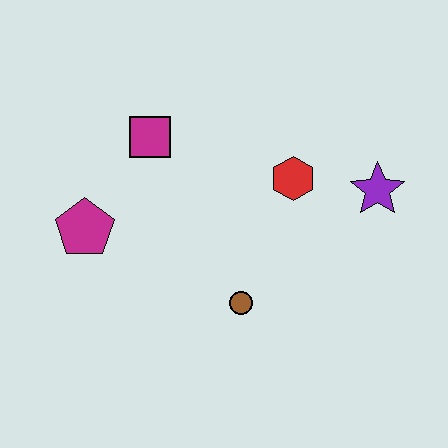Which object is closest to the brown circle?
The red hexagon is closest to the brown circle.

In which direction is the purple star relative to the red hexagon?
The purple star is to the right of the red hexagon.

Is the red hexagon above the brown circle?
Yes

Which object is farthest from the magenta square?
The purple star is farthest from the magenta square.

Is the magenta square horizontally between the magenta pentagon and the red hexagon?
Yes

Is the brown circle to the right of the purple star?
No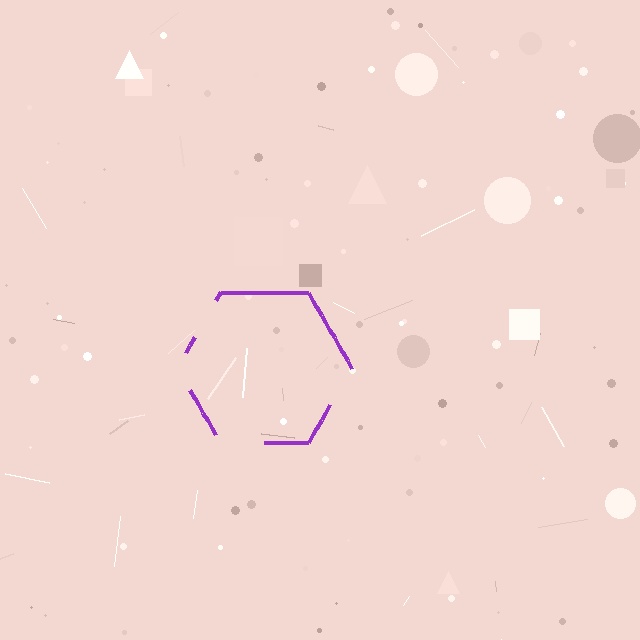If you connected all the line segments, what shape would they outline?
They would outline a hexagon.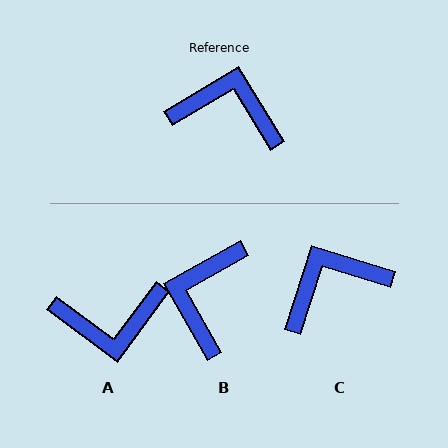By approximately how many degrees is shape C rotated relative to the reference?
Approximately 41 degrees counter-clockwise.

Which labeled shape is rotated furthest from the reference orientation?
A, about 157 degrees away.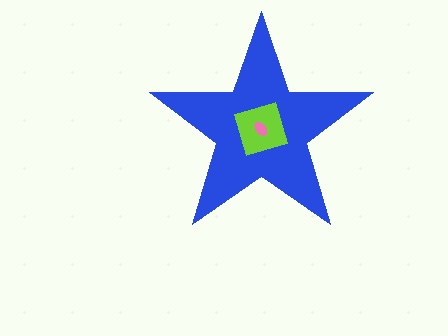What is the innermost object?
The pink ellipse.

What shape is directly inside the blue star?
The lime diamond.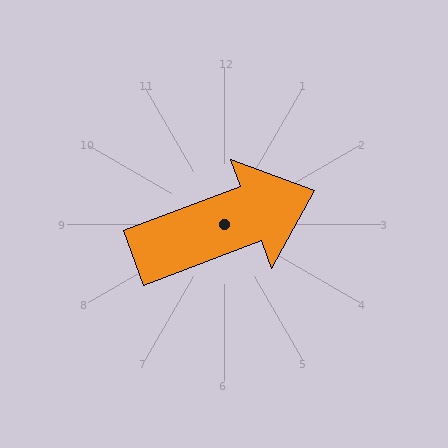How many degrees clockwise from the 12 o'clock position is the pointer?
Approximately 69 degrees.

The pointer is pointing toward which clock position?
Roughly 2 o'clock.